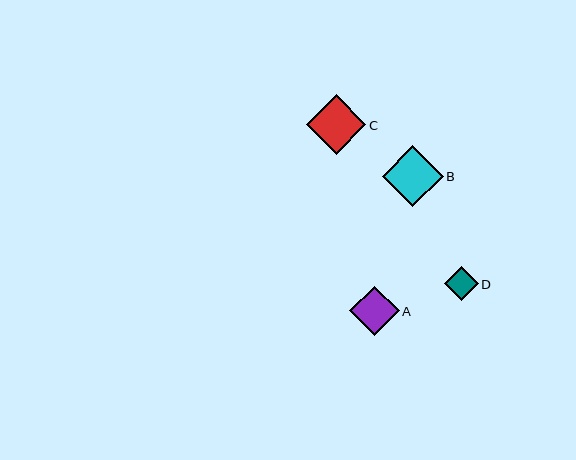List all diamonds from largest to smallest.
From largest to smallest: B, C, A, D.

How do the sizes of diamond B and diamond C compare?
Diamond B and diamond C are approximately the same size.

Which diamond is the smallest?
Diamond D is the smallest with a size of approximately 33 pixels.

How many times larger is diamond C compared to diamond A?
Diamond C is approximately 1.2 times the size of diamond A.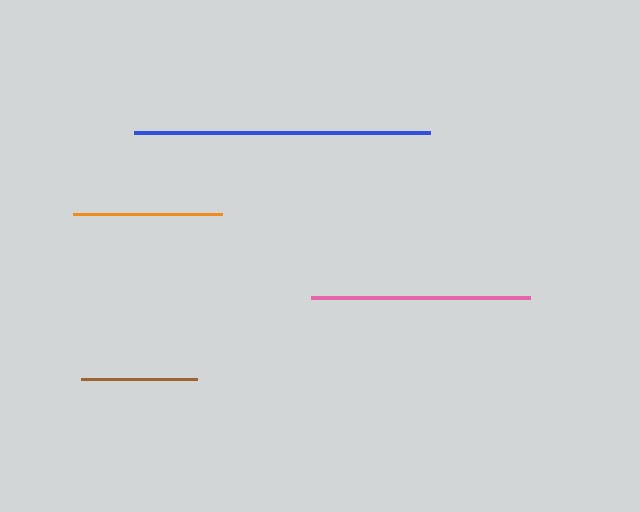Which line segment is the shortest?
The brown line is the shortest at approximately 116 pixels.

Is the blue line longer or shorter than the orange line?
The blue line is longer than the orange line.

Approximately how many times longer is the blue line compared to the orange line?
The blue line is approximately 2.0 times the length of the orange line.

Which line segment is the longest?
The blue line is the longest at approximately 295 pixels.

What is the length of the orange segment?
The orange segment is approximately 149 pixels long.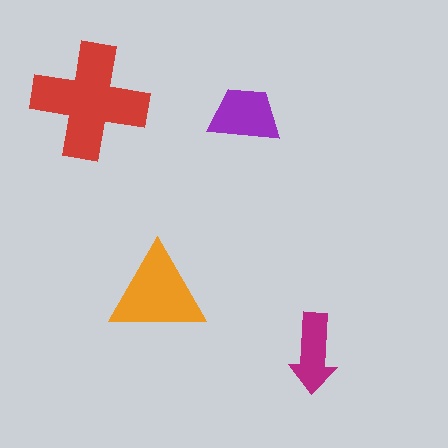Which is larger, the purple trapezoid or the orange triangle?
The orange triangle.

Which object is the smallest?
The magenta arrow.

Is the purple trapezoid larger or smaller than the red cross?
Smaller.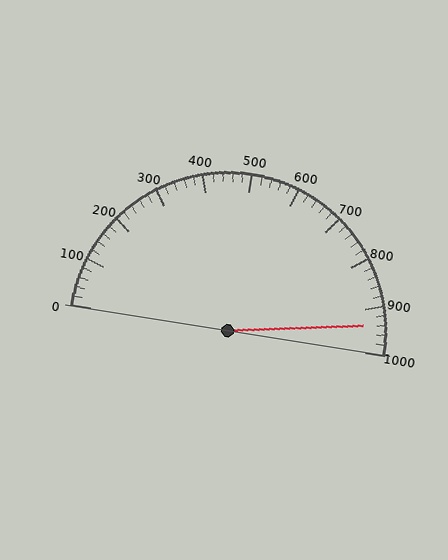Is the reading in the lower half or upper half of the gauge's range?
The reading is in the upper half of the range (0 to 1000).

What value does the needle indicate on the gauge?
The needle indicates approximately 940.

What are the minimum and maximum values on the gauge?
The gauge ranges from 0 to 1000.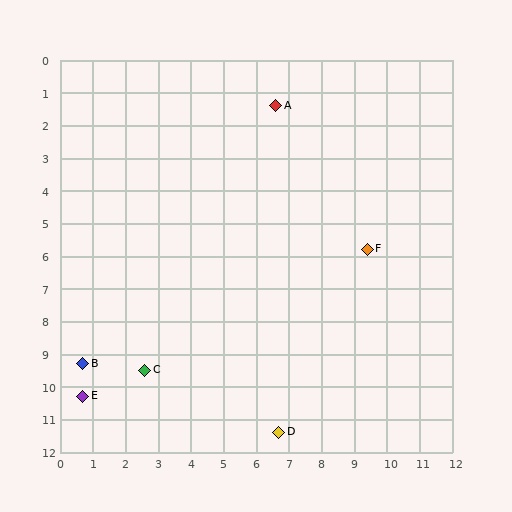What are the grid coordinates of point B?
Point B is at approximately (0.7, 9.3).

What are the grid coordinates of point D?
Point D is at approximately (6.7, 11.4).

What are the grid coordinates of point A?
Point A is at approximately (6.6, 1.4).